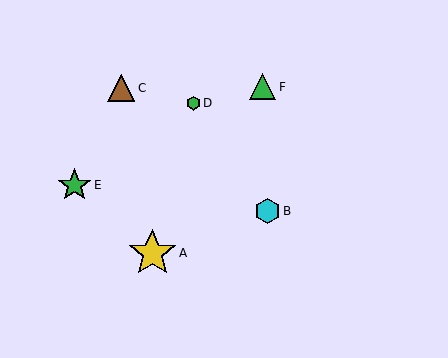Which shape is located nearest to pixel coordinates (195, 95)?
The green hexagon (labeled D) at (193, 103) is nearest to that location.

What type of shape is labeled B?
Shape B is a cyan hexagon.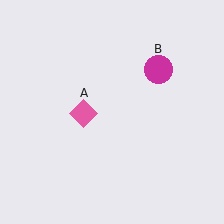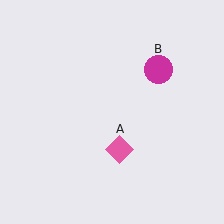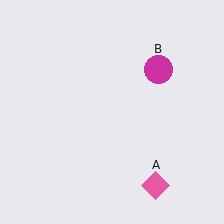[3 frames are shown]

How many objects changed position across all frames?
1 object changed position: pink diamond (object A).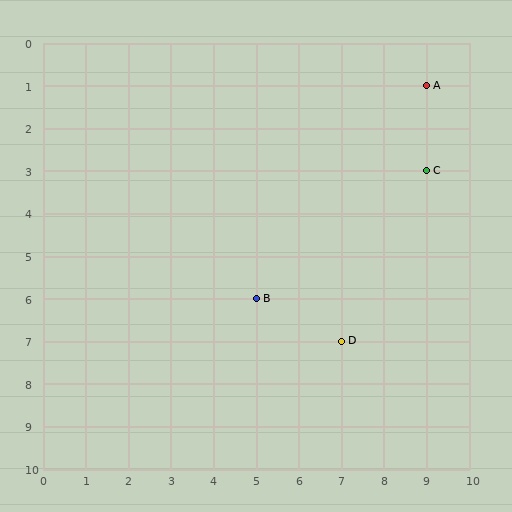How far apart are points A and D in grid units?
Points A and D are 2 columns and 6 rows apart (about 6.3 grid units diagonally).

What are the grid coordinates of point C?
Point C is at grid coordinates (9, 3).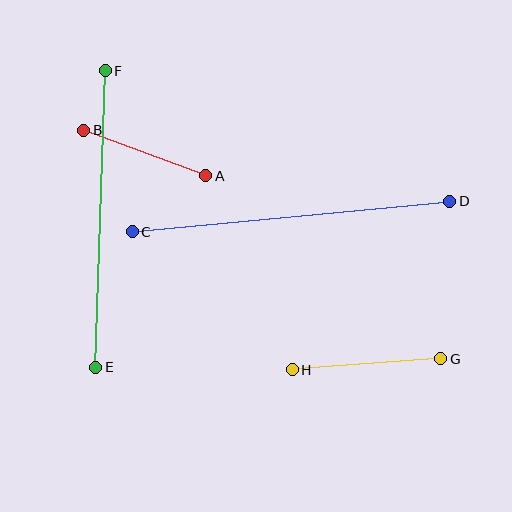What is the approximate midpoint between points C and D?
The midpoint is at approximately (291, 217) pixels.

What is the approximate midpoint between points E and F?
The midpoint is at approximately (101, 219) pixels.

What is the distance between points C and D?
The distance is approximately 319 pixels.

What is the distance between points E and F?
The distance is approximately 297 pixels.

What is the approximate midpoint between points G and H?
The midpoint is at approximately (367, 364) pixels.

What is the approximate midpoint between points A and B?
The midpoint is at approximately (145, 153) pixels.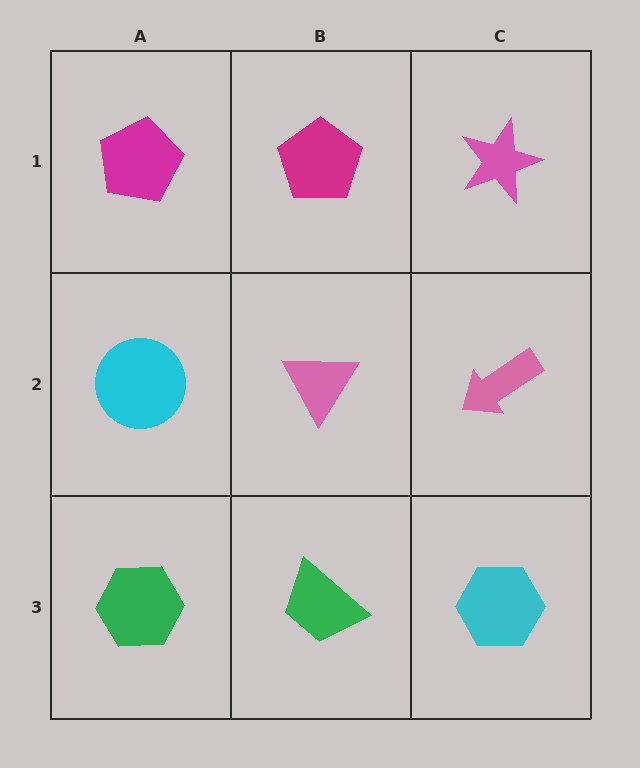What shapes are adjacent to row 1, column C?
A pink arrow (row 2, column C), a magenta pentagon (row 1, column B).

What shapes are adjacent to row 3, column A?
A cyan circle (row 2, column A), a green trapezoid (row 3, column B).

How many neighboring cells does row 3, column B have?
3.